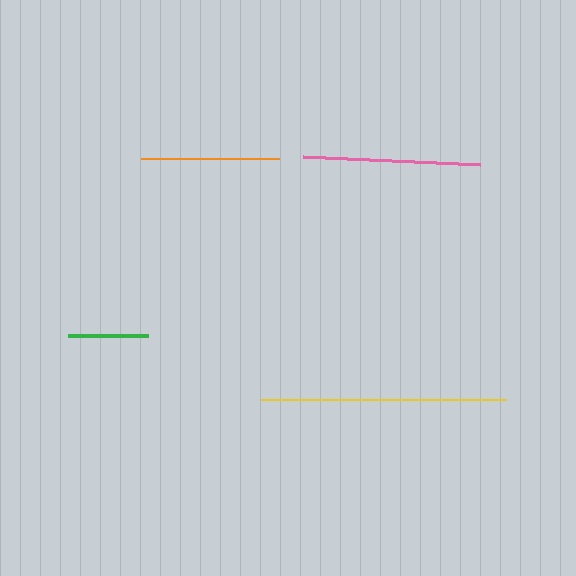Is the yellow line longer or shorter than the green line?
The yellow line is longer than the green line.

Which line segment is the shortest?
The green line is the shortest at approximately 80 pixels.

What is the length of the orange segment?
The orange segment is approximately 138 pixels long.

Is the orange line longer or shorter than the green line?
The orange line is longer than the green line.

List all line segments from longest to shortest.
From longest to shortest: yellow, pink, orange, green.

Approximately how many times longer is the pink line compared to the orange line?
The pink line is approximately 1.3 times the length of the orange line.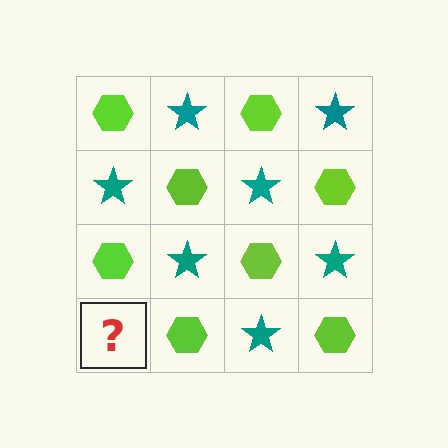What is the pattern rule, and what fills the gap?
The rule is that it alternates lime hexagon and teal star in a checkerboard pattern. The gap should be filled with a teal star.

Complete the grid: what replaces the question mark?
The question mark should be replaced with a teal star.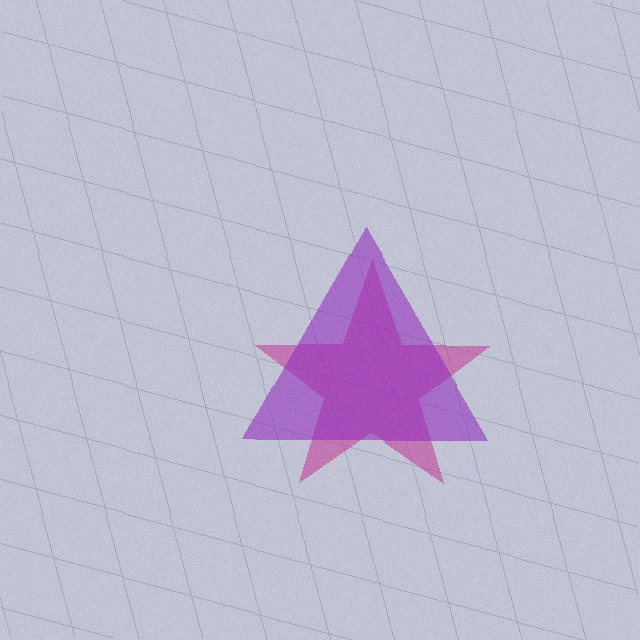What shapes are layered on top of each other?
The layered shapes are: a magenta star, a purple triangle.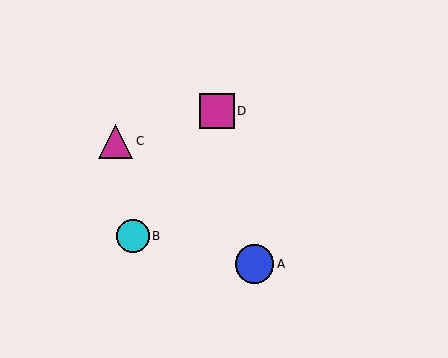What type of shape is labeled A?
Shape A is a blue circle.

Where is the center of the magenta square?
The center of the magenta square is at (217, 111).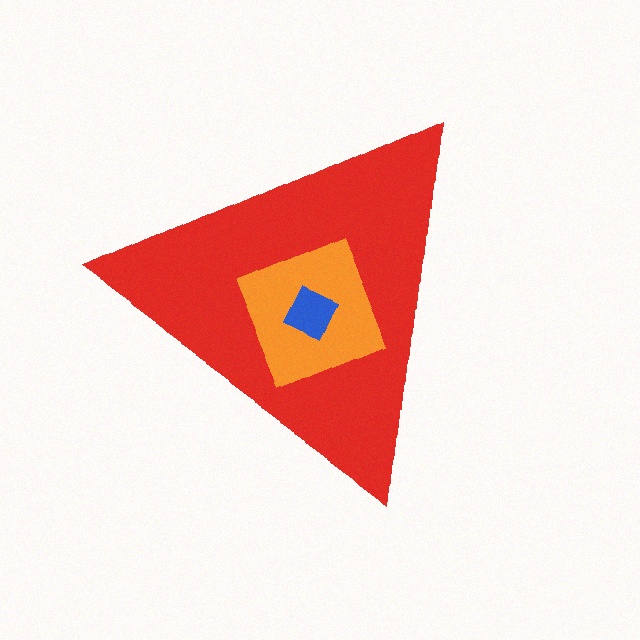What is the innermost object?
The blue square.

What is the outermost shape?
The red triangle.